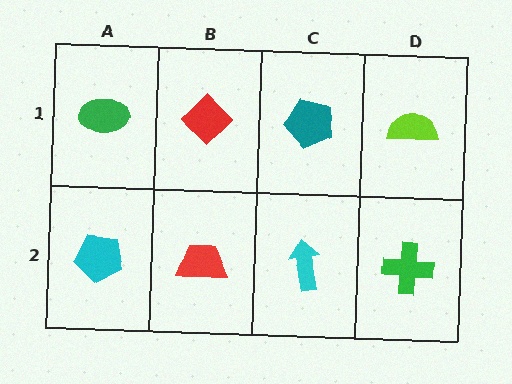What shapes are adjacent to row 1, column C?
A cyan arrow (row 2, column C), a red diamond (row 1, column B), a lime semicircle (row 1, column D).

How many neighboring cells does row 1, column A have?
2.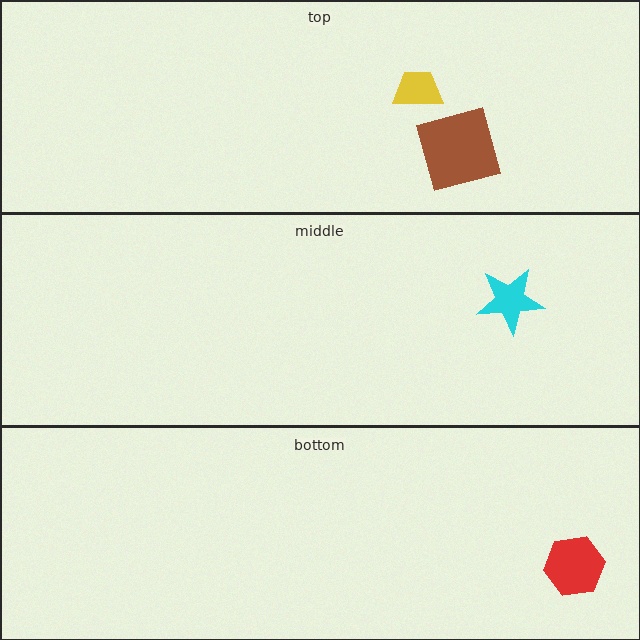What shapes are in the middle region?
The cyan star.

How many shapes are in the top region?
2.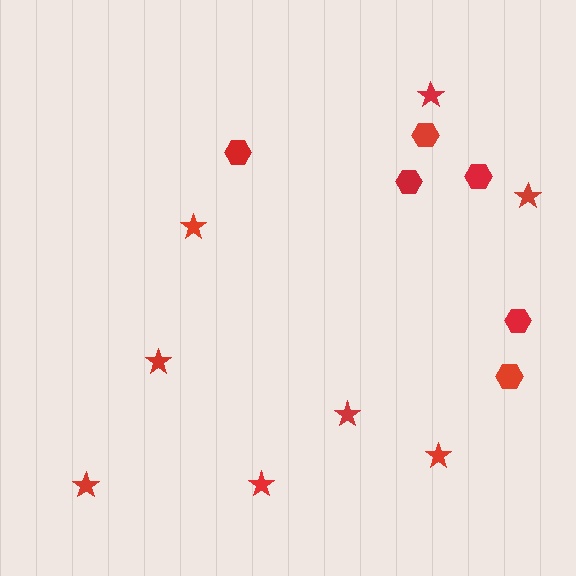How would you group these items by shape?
There are 2 groups: one group of hexagons (6) and one group of stars (8).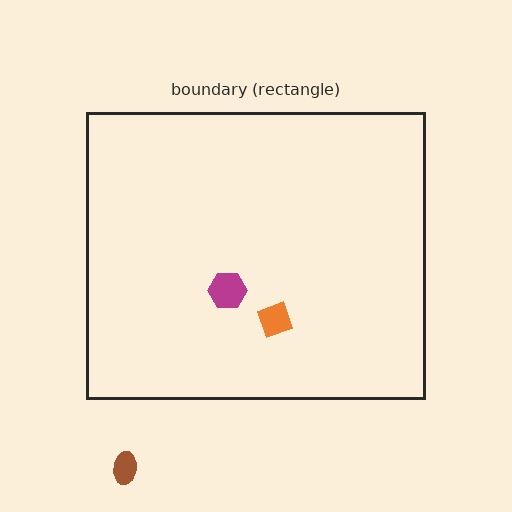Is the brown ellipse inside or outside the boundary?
Outside.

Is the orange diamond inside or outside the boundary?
Inside.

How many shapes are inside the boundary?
2 inside, 1 outside.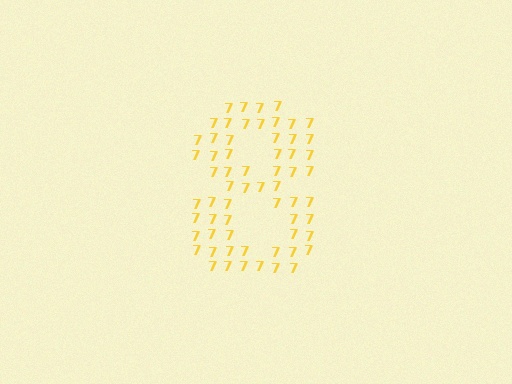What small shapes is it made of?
It is made of small digit 7's.